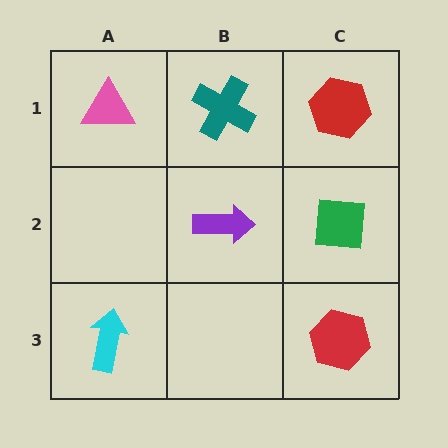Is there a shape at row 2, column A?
No, that cell is empty.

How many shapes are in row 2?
2 shapes.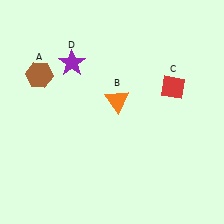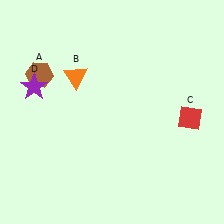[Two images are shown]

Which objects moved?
The objects that moved are: the orange triangle (B), the red diamond (C), the purple star (D).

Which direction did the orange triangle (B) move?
The orange triangle (B) moved left.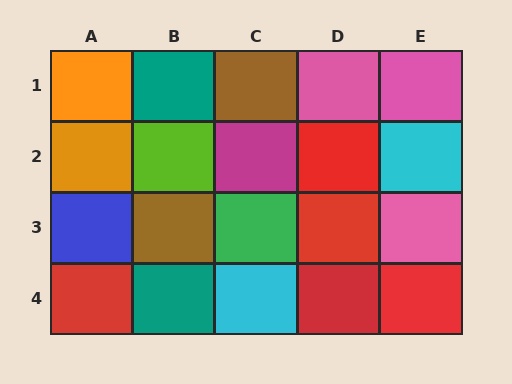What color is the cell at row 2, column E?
Cyan.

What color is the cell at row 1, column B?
Teal.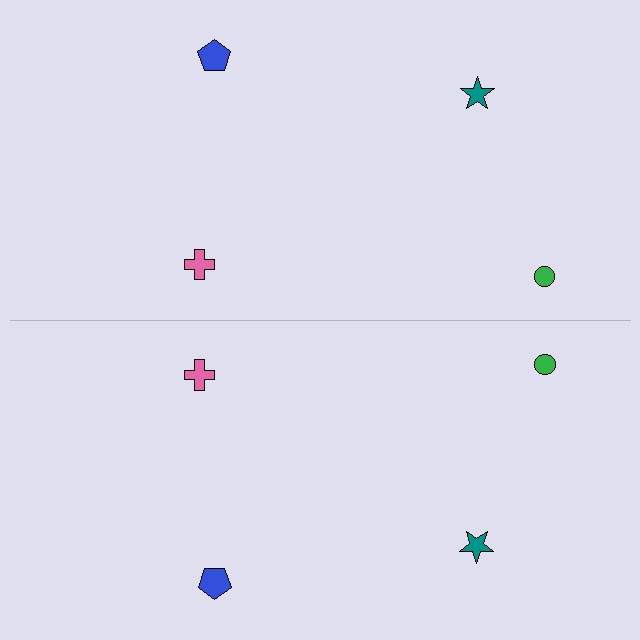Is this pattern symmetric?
Yes, this pattern has bilateral (reflection) symmetry.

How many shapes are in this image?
There are 8 shapes in this image.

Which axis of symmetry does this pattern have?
The pattern has a horizontal axis of symmetry running through the center of the image.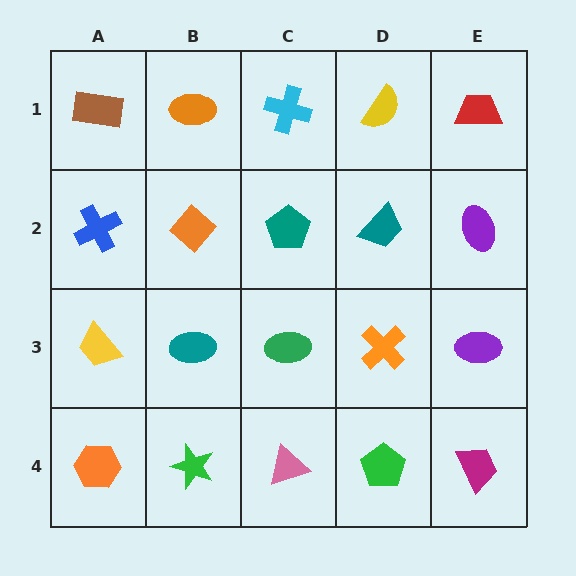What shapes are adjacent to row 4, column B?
A teal ellipse (row 3, column B), an orange hexagon (row 4, column A), a pink triangle (row 4, column C).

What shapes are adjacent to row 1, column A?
A blue cross (row 2, column A), an orange ellipse (row 1, column B).